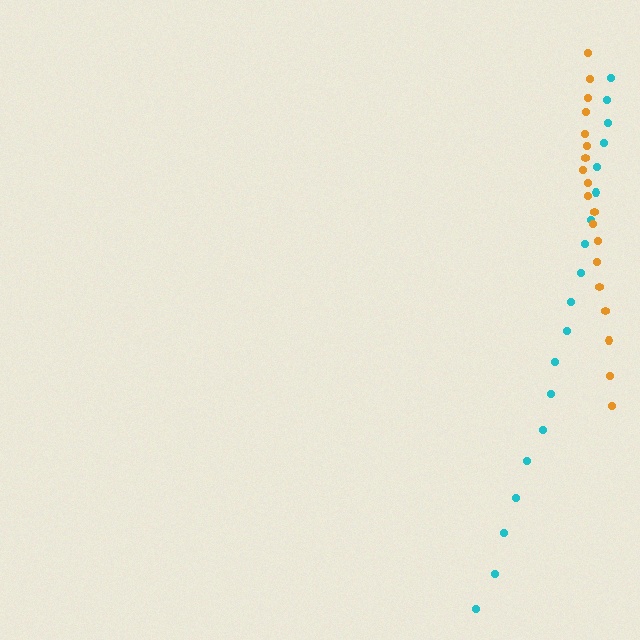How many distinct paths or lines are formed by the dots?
There are 2 distinct paths.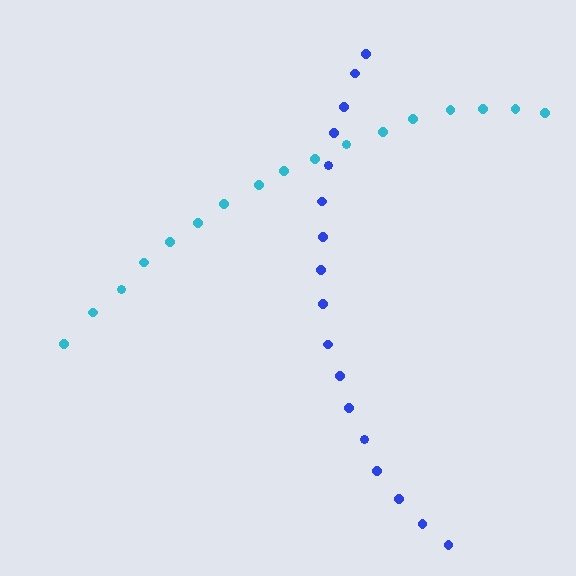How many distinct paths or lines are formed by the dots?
There are 2 distinct paths.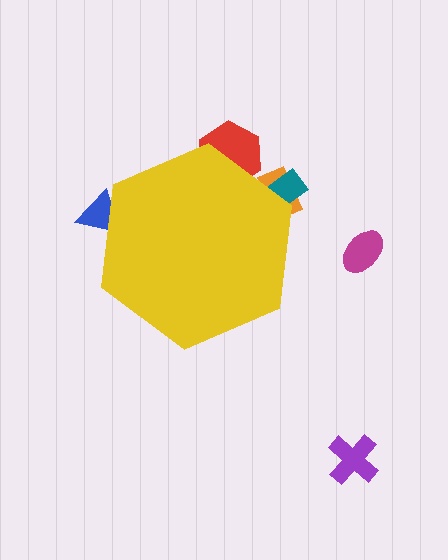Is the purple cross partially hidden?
No, the purple cross is fully visible.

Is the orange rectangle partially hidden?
Yes, the orange rectangle is partially hidden behind the yellow hexagon.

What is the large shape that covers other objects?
A yellow hexagon.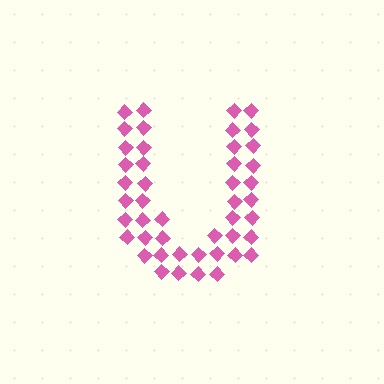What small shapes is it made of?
It is made of small diamonds.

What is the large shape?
The large shape is the letter U.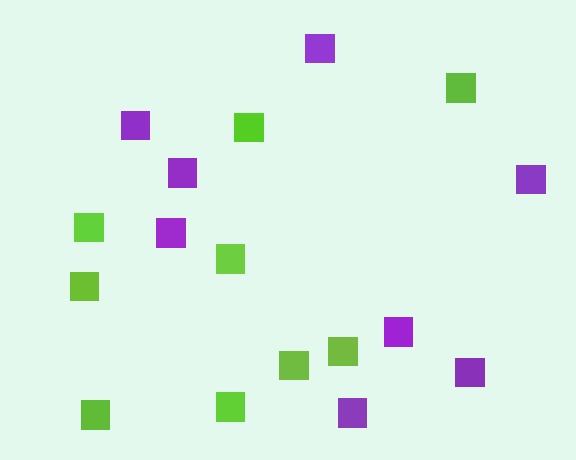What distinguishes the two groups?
There are 2 groups: one group of lime squares (9) and one group of purple squares (8).